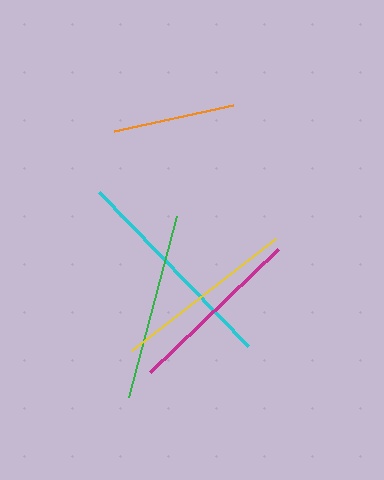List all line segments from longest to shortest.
From longest to shortest: cyan, green, yellow, magenta, orange.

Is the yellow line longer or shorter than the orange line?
The yellow line is longer than the orange line.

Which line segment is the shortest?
The orange line is the shortest at approximately 122 pixels.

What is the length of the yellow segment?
The yellow segment is approximately 182 pixels long.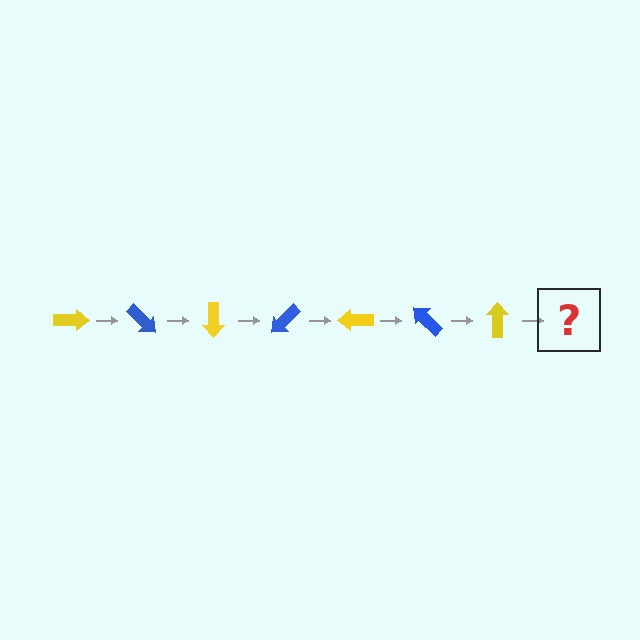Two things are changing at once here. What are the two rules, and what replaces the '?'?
The two rules are that it rotates 45 degrees each step and the color cycles through yellow and blue. The '?' should be a blue arrow, rotated 315 degrees from the start.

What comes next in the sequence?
The next element should be a blue arrow, rotated 315 degrees from the start.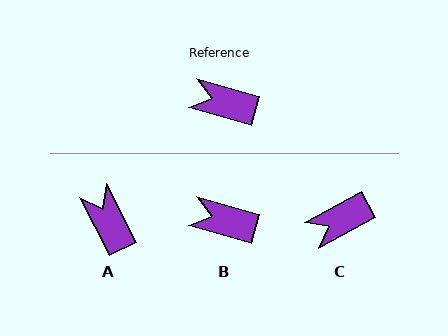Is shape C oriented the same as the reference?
No, it is off by about 45 degrees.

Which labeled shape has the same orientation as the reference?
B.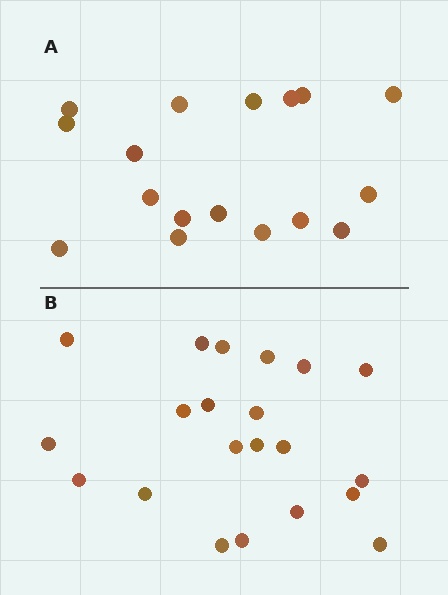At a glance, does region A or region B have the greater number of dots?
Region B (the bottom region) has more dots.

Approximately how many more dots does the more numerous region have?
Region B has about 4 more dots than region A.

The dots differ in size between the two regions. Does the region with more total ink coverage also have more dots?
No. Region A has more total ink coverage because its dots are larger, but region B actually contains more individual dots. Total area can be misleading — the number of items is what matters here.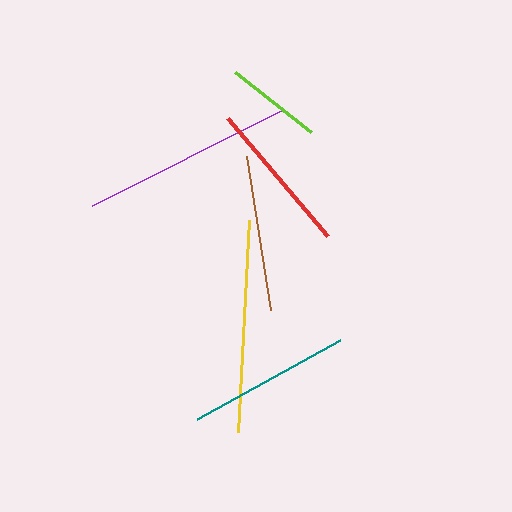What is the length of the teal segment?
The teal segment is approximately 164 pixels long.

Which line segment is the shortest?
The lime line is the shortest at approximately 96 pixels.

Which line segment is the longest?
The yellow line is the longest at approximately 212 pixels.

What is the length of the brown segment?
The brown segment is approximately 156 pixels long.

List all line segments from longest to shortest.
From longest to shortest: yellow, purple, teal, brown, red, lime.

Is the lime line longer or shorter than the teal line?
The teal line is longer than the lime line.